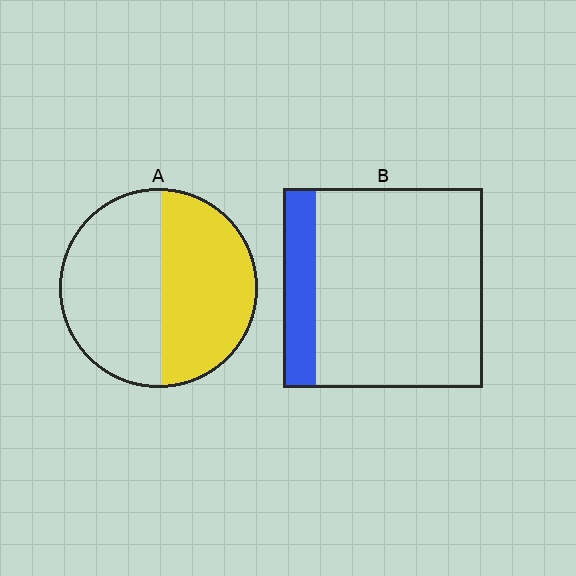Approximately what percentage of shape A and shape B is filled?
A is approximately 50% and B is approximately 15%.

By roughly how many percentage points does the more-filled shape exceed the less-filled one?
By roughly 30 percentage points (A over B).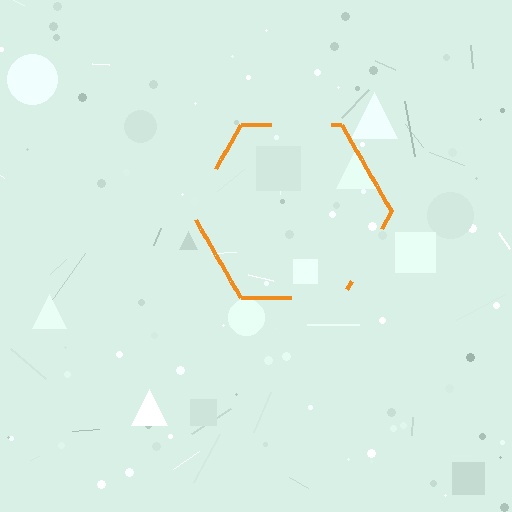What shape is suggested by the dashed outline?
The dashed outline suggests a hexagon.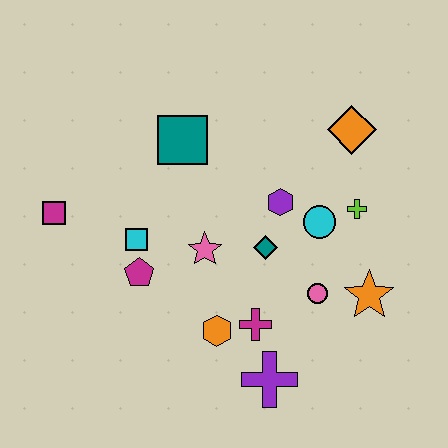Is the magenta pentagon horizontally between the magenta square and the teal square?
Yes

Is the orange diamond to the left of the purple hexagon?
No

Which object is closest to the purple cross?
The magenta cross is closest to the purple cross.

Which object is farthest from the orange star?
The magenta square is farthest from the orange star.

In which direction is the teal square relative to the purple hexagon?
The teal square is to the left of the purple hexagon.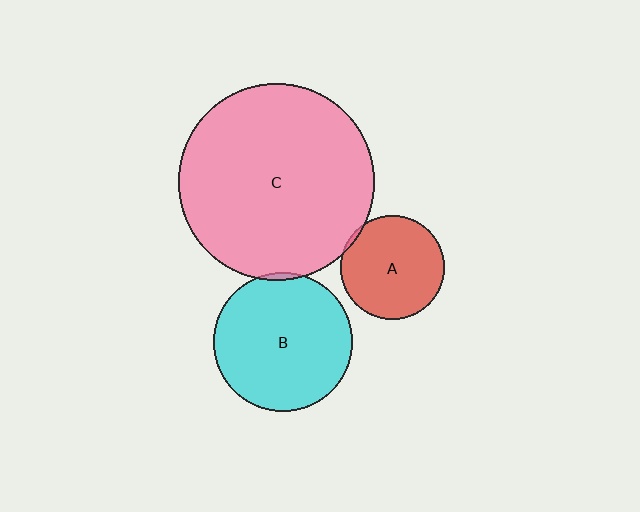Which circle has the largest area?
Circle C (pink).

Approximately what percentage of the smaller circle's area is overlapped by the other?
Approximately 5%.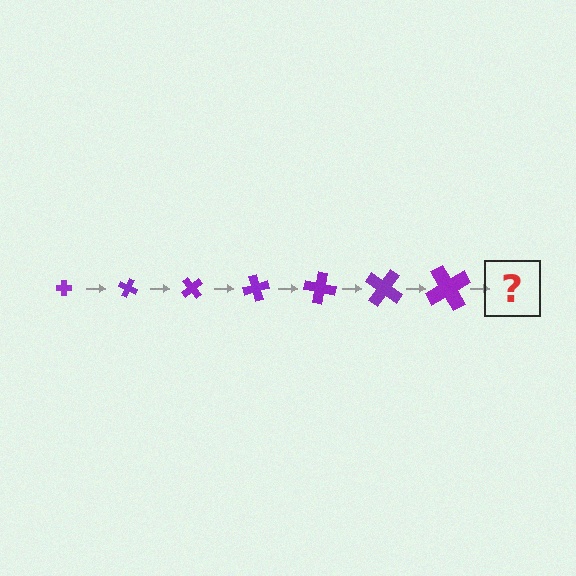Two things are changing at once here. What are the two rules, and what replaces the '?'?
The two rules are that the cross grows larger each step and it rotates 25 degrees each step. The '?' should be a cross, larger than the previous one and rotated 175 degrees from the start.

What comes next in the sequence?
The next element should be a cross, larger than the previous one and rotated 175 degrees from the start.